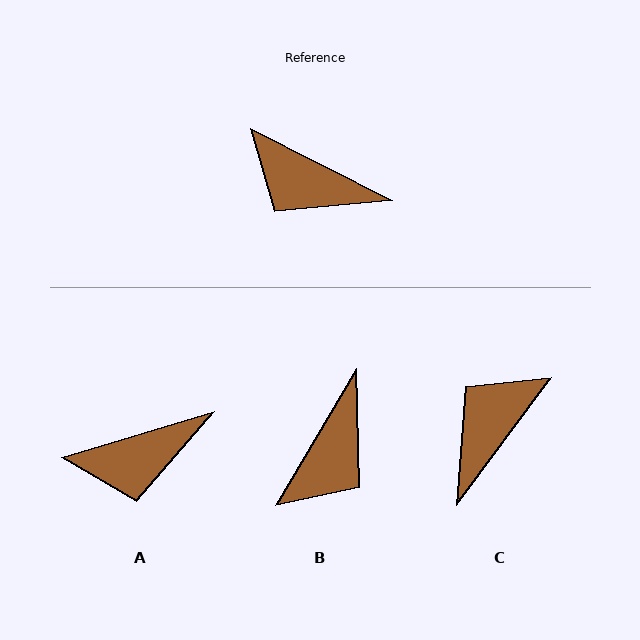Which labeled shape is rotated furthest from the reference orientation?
C, about 99 degrees away.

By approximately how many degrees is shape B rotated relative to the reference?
Approximately 86 degrees counter-clockwise.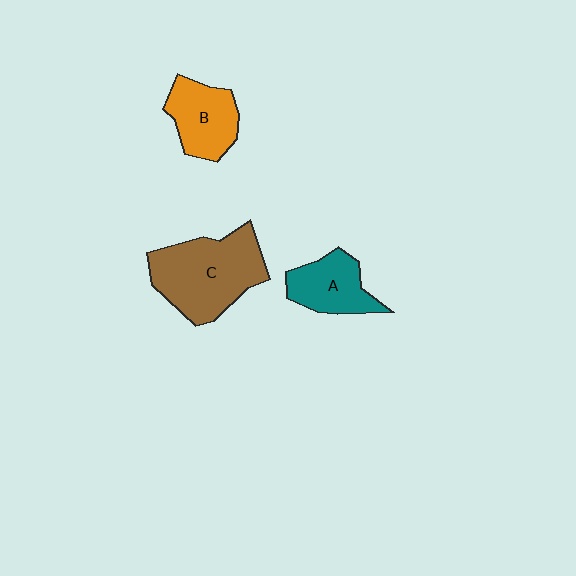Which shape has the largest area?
Shape C (brown).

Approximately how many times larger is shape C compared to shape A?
Approximately 1.8 times.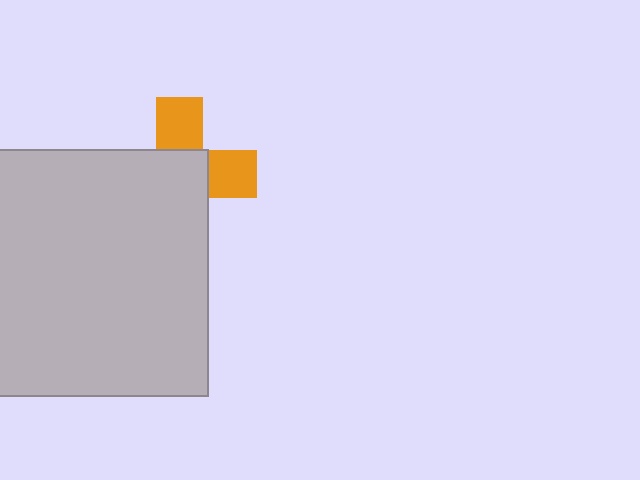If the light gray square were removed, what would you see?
You would see the complete orange cross.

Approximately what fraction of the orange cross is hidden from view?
Roughly 62% of the orange cross is hidden behind the light gray square.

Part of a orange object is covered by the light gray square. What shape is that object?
It is a cross.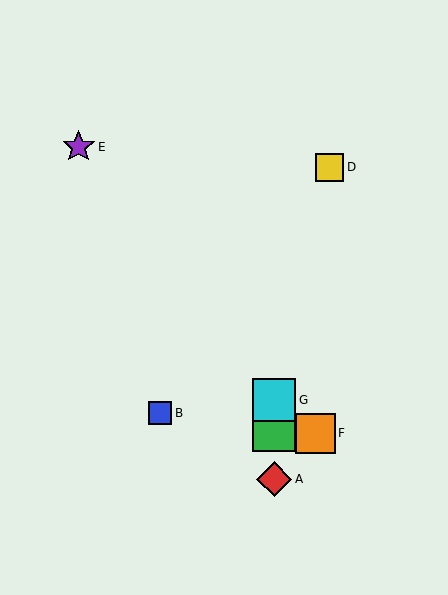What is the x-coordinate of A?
Object A is at x≈274.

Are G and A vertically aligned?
Yes, both are at x≈274.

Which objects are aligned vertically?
Objects A, C, G are aligned vertically.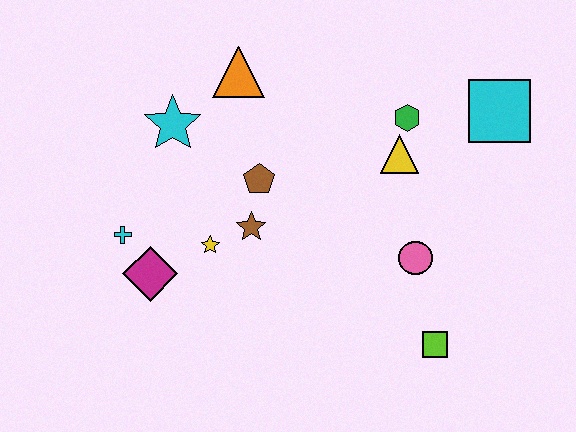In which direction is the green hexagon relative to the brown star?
The green hexagon is to the right of the brown star.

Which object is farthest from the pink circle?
The cyan cross is farthest from the pink circle.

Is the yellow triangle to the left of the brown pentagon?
No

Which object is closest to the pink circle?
The lime square is closest to the pink circle.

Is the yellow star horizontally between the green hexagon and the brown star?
No